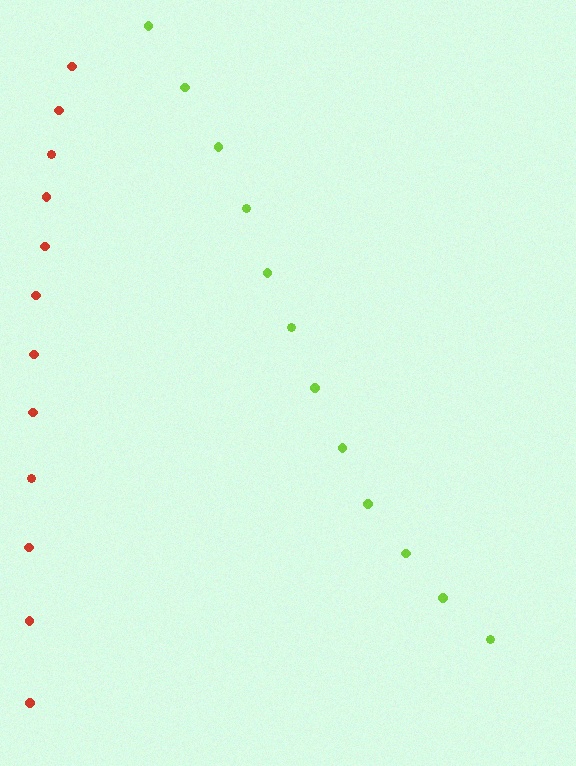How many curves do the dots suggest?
There are 2 distinct paths.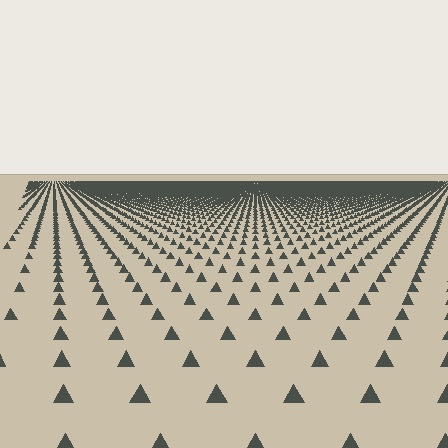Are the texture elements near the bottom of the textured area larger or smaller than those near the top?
Larger. Near the bottom, elements are closer to the viewer and appear at a bigger on-screen size.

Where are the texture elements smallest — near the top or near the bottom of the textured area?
Near the top.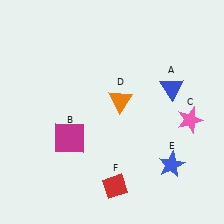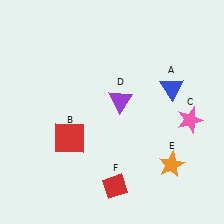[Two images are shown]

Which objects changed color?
B changed from magenta to red. D changed from orange to purple. E changed from blue to orange.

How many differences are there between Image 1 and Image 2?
There are 3 differences between the two images.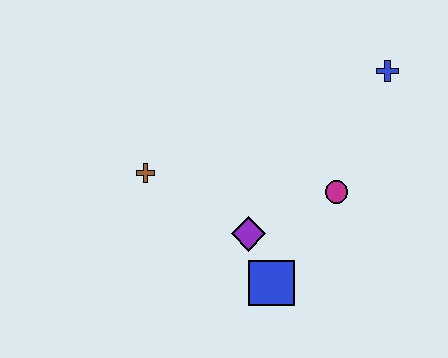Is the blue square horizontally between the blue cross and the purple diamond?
Yes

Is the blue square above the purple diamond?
No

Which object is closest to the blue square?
The purple diamond is closest to the blue square.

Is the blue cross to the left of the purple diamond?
No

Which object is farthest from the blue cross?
The brown cross is farthest from the blue cross.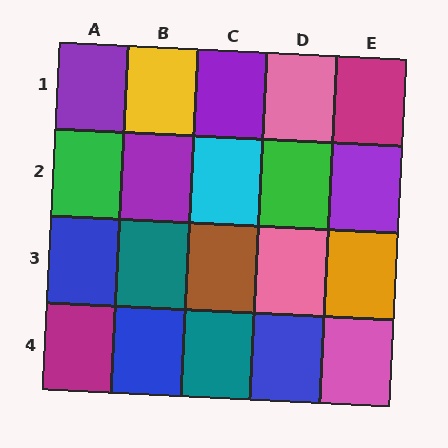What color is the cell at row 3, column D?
Pink.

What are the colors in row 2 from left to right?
Green, purple, cyan, green, purple.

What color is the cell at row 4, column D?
Blue.